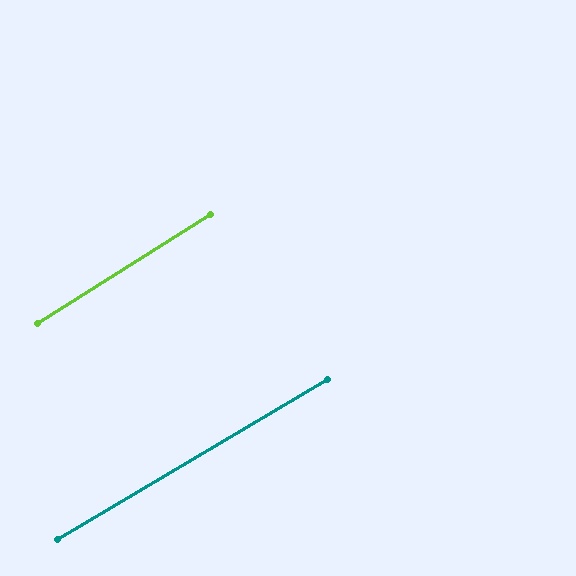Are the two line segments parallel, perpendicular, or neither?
Parallel — their directions differ by only 1.5°.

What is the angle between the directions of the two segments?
Approximately 2 degrees.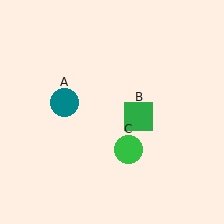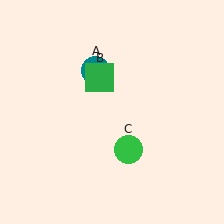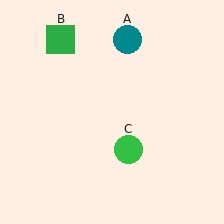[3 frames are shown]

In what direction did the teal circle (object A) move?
The teal circle (object A) moved up and to the right.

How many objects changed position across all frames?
2 objects changed position: teal circle (object A), green square (object B).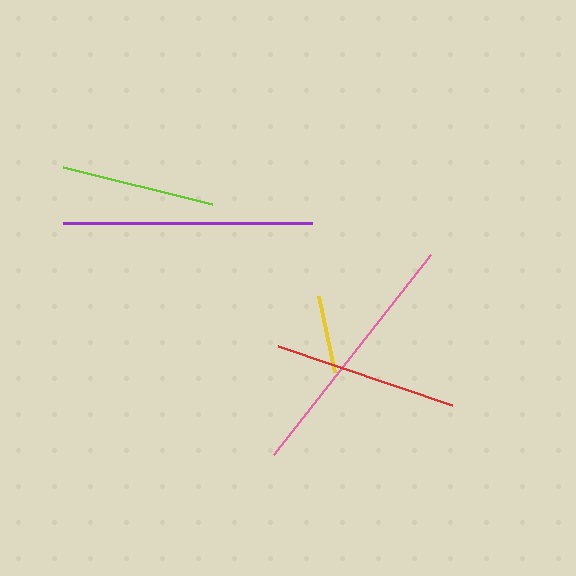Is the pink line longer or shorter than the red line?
The pink line is longer than the red line.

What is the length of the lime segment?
The lime segment is approximately 154 pixels long.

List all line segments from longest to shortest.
From longest to shortest: pink, purple, red, lime, yellow.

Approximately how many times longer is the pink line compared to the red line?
The pink line is approximately 1.4 times the length of the red line.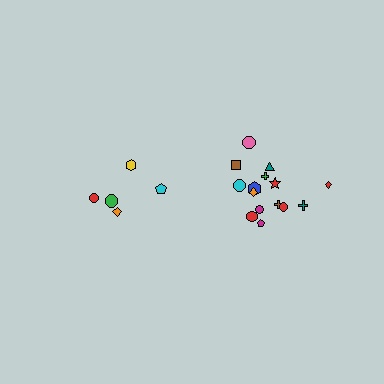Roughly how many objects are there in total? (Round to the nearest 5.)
Roughly 20 objects in total.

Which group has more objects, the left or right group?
The right group.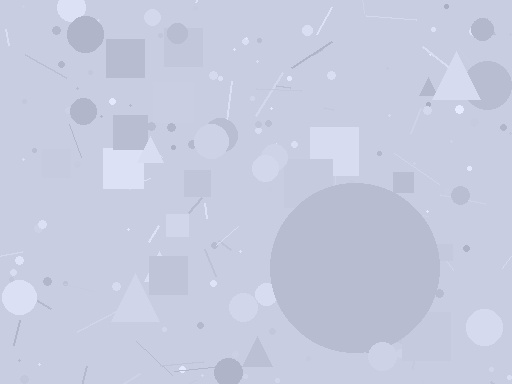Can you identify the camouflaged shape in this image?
The camouflaged shape is a circle.